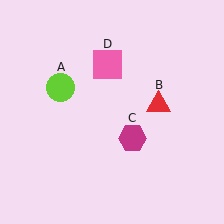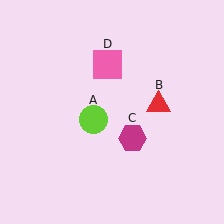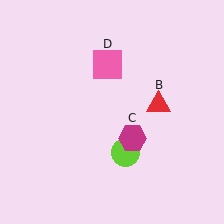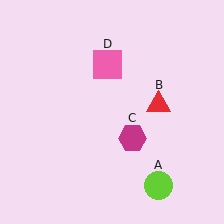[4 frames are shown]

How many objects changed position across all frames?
1 object changed position: lime circle (object A).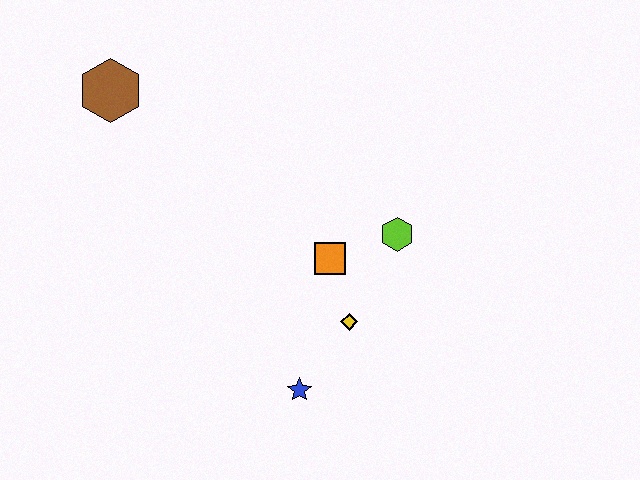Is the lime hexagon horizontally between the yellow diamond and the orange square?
No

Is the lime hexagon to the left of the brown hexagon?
No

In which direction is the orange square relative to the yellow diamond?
The orange square is above the yellow diamond.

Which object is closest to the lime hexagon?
The orange square is closest to the lime hexagon.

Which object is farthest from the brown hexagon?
The blue star is farthest from the brown hexagon.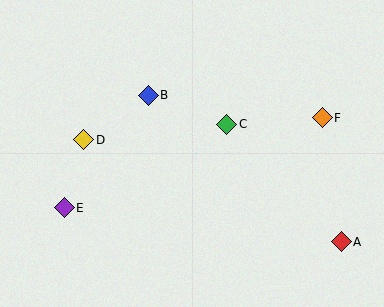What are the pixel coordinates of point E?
Point E is at (64, 208).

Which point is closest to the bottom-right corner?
Point A is closest to the bottom-right corner.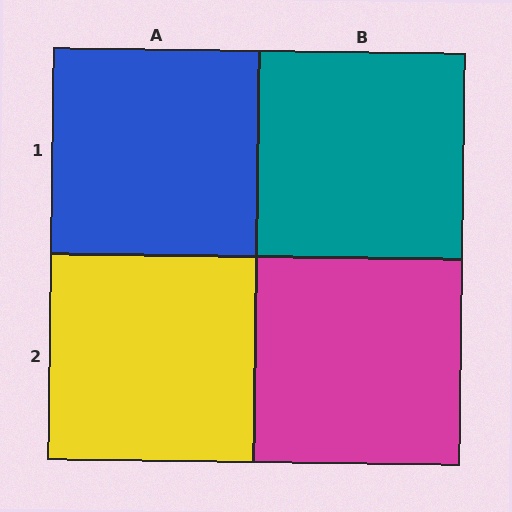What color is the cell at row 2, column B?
Magenta.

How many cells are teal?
1 cell is teal.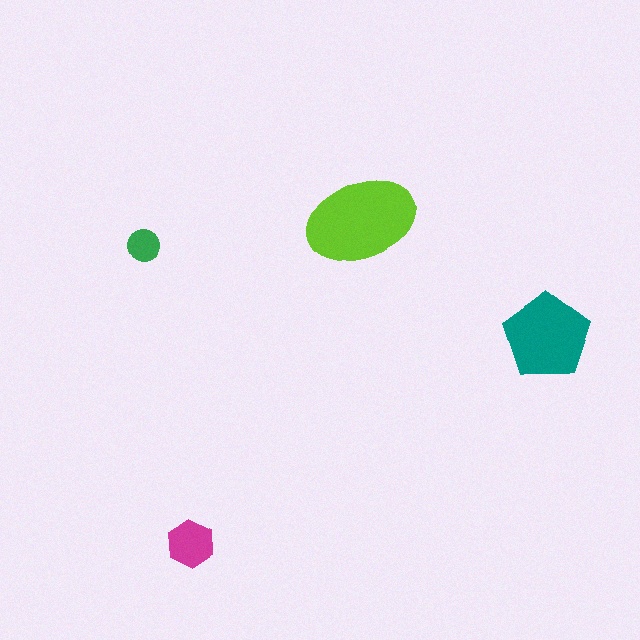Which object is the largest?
The lime ellipse.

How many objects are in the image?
There are 4 objects in the image.